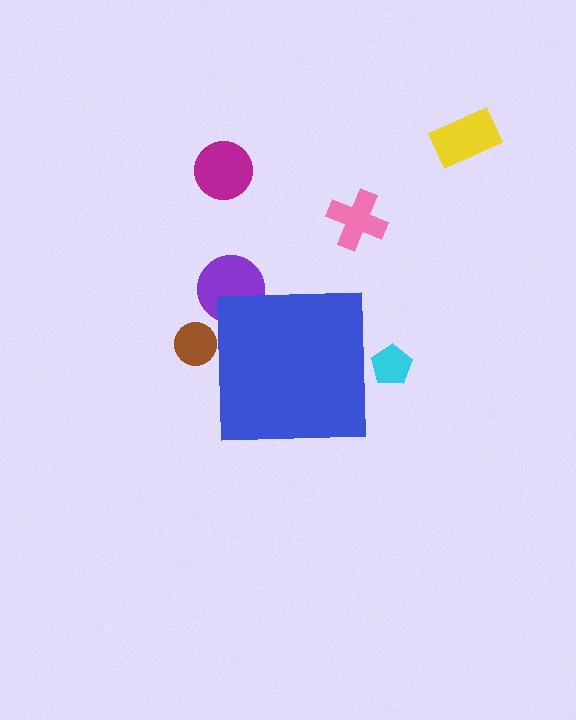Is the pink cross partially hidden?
No, the pink cross is fully visible.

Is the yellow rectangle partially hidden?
No, the yellow rectangle is fully visible.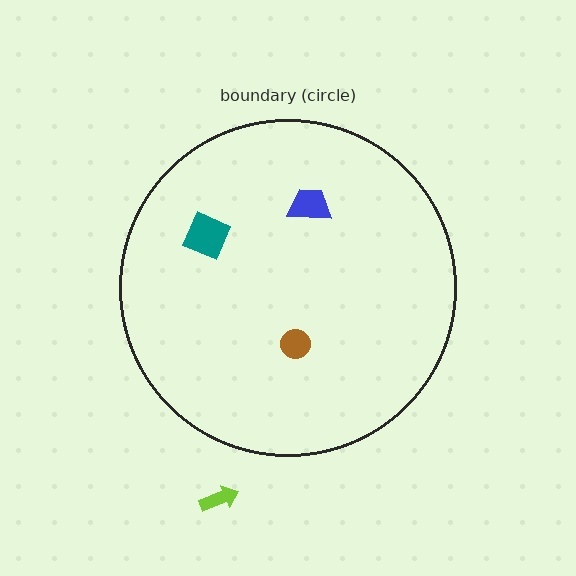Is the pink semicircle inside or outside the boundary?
Inside.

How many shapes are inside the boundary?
4 inside, 1 outside.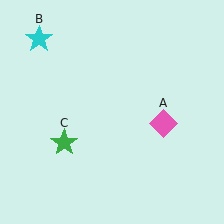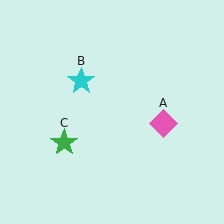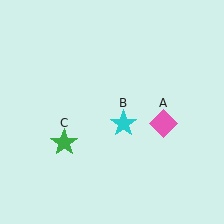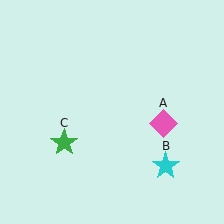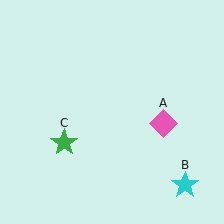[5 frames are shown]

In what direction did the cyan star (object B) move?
The cyan star (object B) moved down and to the right.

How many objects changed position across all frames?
1 object changed position: cyan star (object B).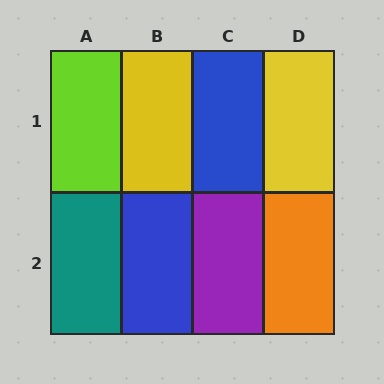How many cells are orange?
1 cell is orange.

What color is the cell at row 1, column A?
Lime.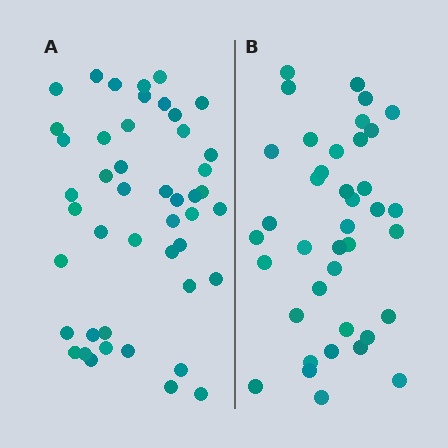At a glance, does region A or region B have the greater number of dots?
Region A (the left region) has more dots.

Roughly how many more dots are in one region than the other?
Region A has roughly 8 or so more dots than region B.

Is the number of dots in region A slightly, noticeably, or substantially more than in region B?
Region A has only slightly more — the two regions are fairly close. The ratio is roughly 1.2 to 1.